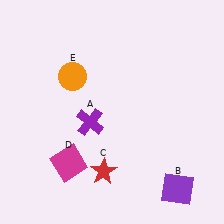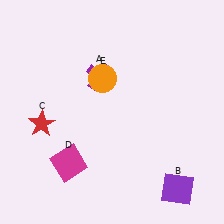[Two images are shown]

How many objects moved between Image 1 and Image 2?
3 objects moved between the two images.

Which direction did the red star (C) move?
The red star (C) moved left.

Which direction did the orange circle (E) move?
The orange circle (E) moved right.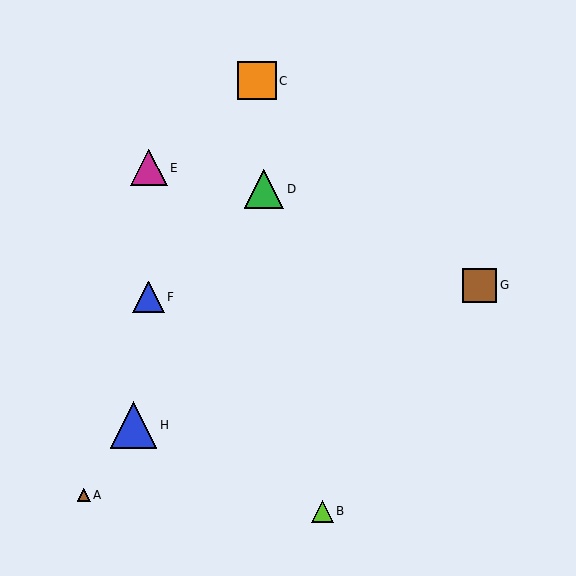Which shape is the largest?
The blue triangle (labeled H) is the largest.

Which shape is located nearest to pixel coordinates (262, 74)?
The orange square (labeled C) at (257, 81) is nearest to that location.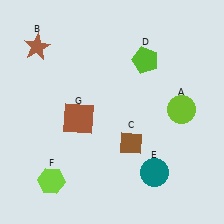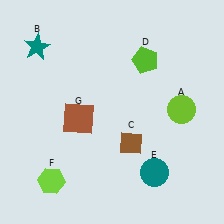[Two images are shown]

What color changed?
The star (B) changed from brown in Image 1 to teal in Image 2.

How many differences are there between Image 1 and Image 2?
There is 1 difference between the two images.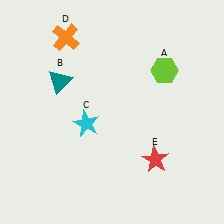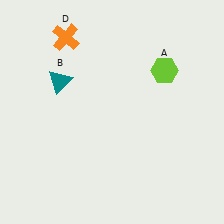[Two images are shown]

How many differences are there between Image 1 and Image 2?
There are 2 differences between the two images.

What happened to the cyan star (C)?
The cyan star (C) was removed in Image 2. It was in the bottom-left area of Image 1.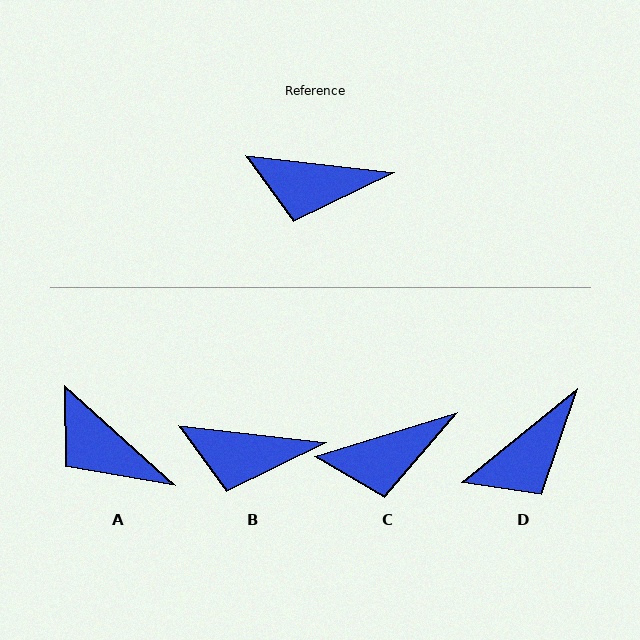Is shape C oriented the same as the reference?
No, it is off by about 24 degrees.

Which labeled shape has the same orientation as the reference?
B.